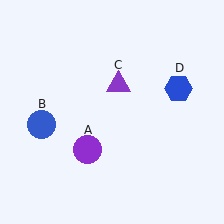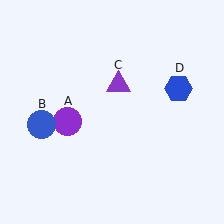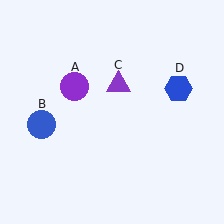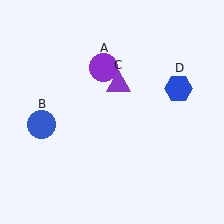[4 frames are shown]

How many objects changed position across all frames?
1 object changed position: purple circle (object A).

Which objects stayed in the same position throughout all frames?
Blue circle (object B) and purple triangle (object C) and blue hexagon (object D) remained stationary.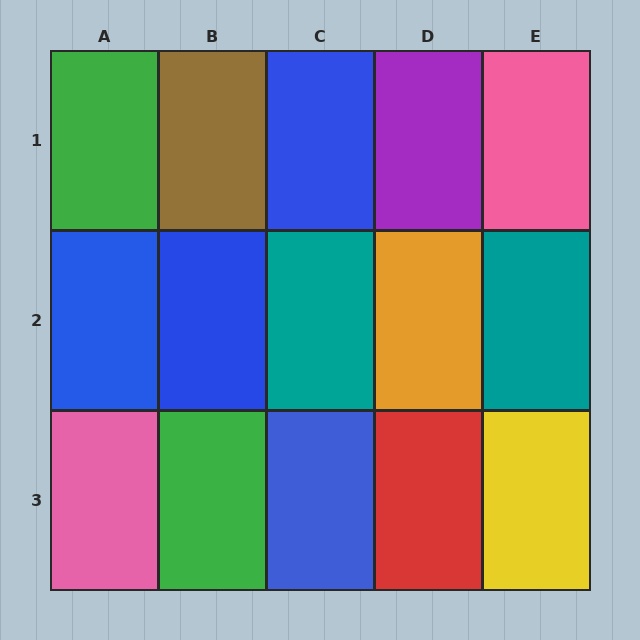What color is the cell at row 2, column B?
Blue.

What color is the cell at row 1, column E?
Pink.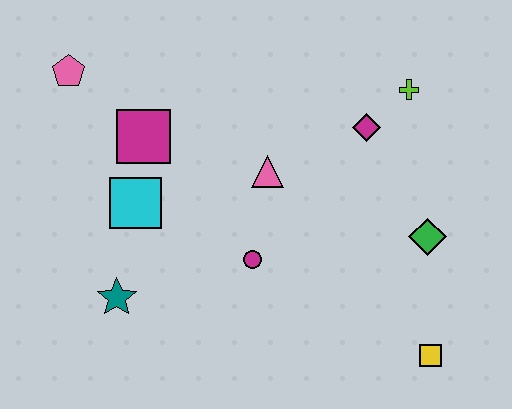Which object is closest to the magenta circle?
The pink triangle is closest to the magenta circle.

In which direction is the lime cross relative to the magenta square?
The lime cross is to the right of the magenta square.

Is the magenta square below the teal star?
No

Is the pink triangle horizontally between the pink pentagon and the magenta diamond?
Yes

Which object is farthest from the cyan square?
The yellow square is farthest from the cyan square.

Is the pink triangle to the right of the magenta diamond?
No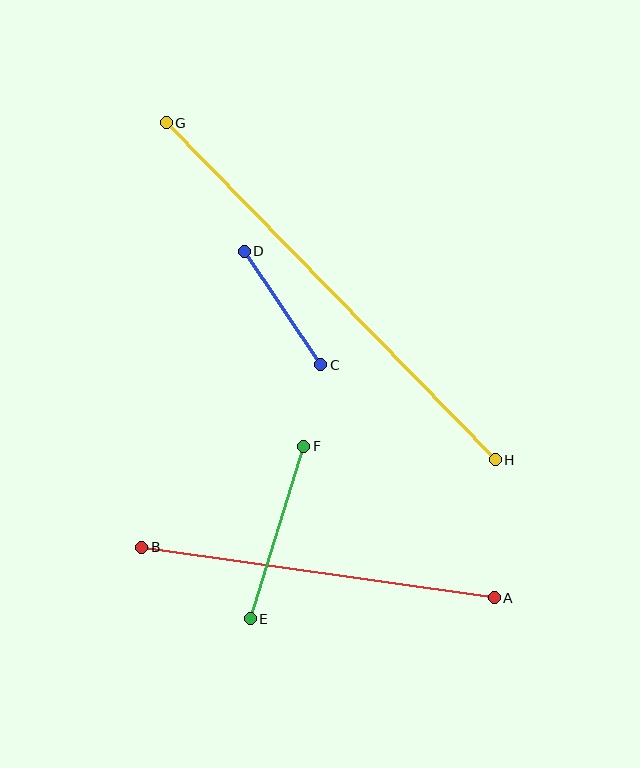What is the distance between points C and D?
The distance is approximately 137 pixels.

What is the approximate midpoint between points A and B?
The midpoint is at approximately (318, 573) pixels.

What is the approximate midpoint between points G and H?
The midpoint is at approximately (331, 291) pixels.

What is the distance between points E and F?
The distance is approximately 181 pixels.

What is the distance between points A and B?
The distance is approximately 356 pixels.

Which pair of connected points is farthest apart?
Points G and H are farthest apart.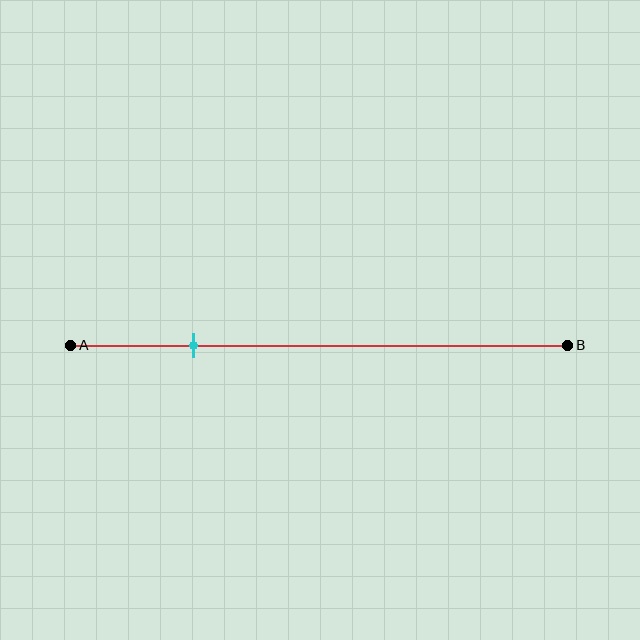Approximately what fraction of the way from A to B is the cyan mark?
The cyan mark is approximately 25% of the way from A to B.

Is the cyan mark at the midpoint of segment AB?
No, the mark is at about 25% from A, not at the 50% midpoint.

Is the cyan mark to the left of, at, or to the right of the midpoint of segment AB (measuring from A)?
The cyan mark is to the left of the midpoint of segment AB.